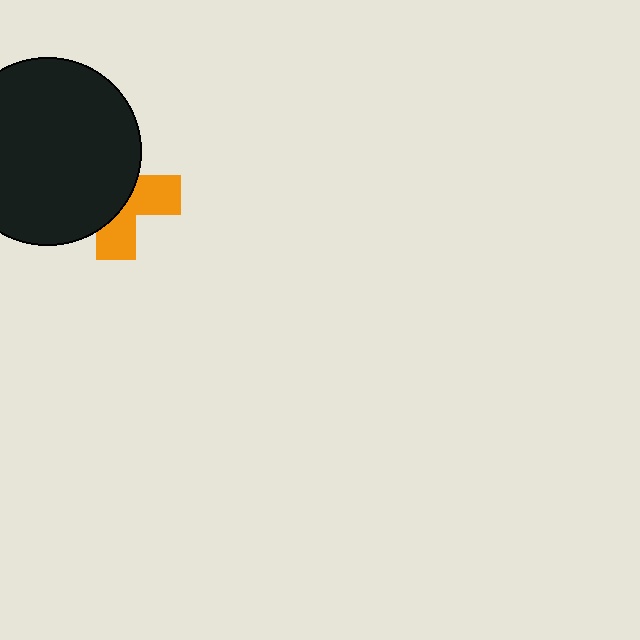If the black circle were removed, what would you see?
You would see the complete orange cross.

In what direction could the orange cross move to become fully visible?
The orange cross could move right. That would shift it out from behind the black circle entirely.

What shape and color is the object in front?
The object in front is a black circle.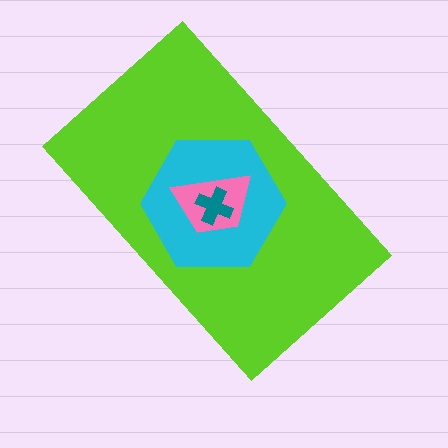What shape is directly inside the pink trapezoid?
The teal cross.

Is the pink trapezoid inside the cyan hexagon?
Yes.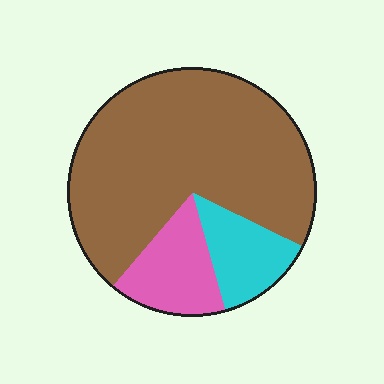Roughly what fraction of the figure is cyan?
Cyan takes up about one eighth (1/8) of the figure.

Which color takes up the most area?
Brown, at roughly 70%.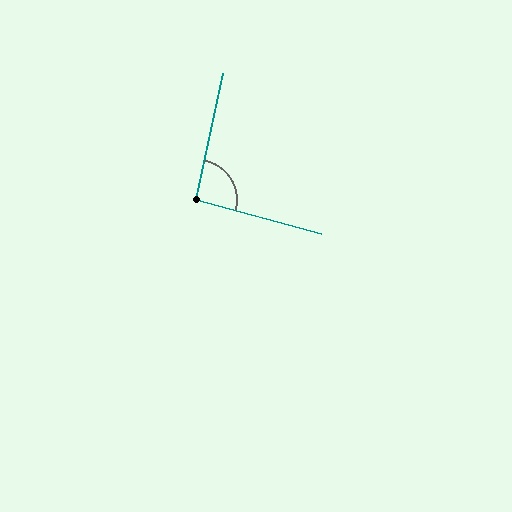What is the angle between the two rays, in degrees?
Approximately 93 degrees.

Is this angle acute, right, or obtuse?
It is approximately a right angle.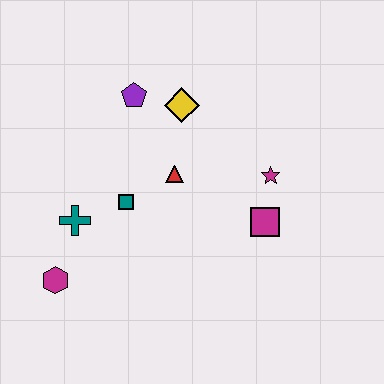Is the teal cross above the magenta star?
No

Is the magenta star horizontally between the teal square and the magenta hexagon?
No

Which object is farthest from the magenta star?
The magenta hexagon is farthest from the magenta star.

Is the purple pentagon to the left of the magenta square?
Yes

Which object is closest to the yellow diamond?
The purple pentagon is closest to the yellow diamond.